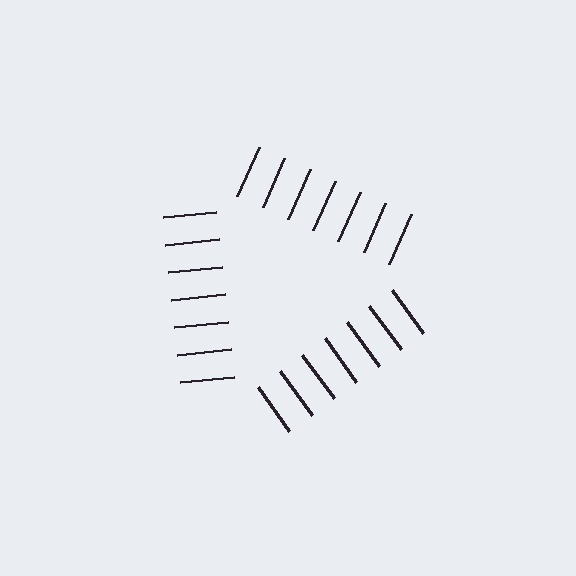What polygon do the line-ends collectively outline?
An illusory triangle — the line segments terminate on its edges but no continuous stroke is drawn.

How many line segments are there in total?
21 — 7 along each of the 3 edges.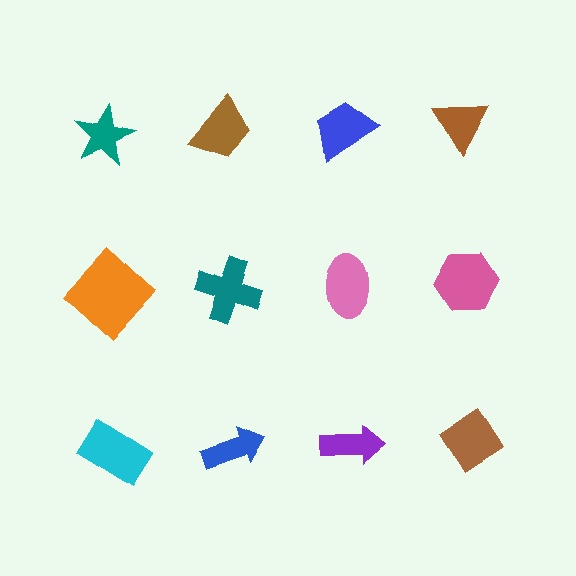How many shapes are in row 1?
4 shapes.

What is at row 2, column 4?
A pink hexagon.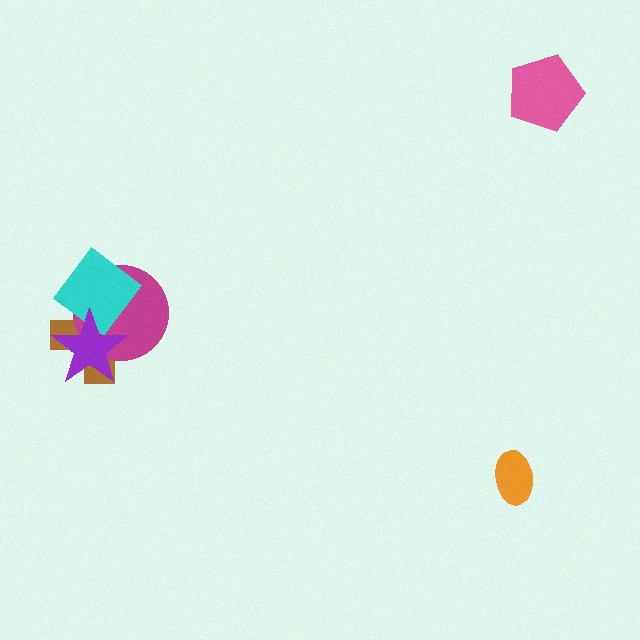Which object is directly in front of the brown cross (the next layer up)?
The magenta circle is directly in front of the brown cross.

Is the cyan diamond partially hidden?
Yes, it is partially covered by another shape.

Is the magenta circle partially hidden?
Yes, it is partially covered by another shape.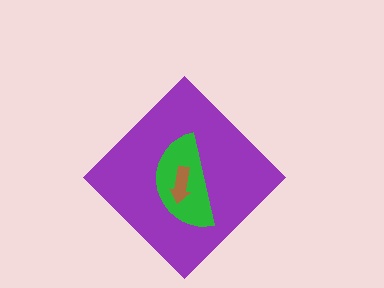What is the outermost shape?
The purple diamond.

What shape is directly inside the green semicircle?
The brown arrow.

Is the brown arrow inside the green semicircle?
Yes.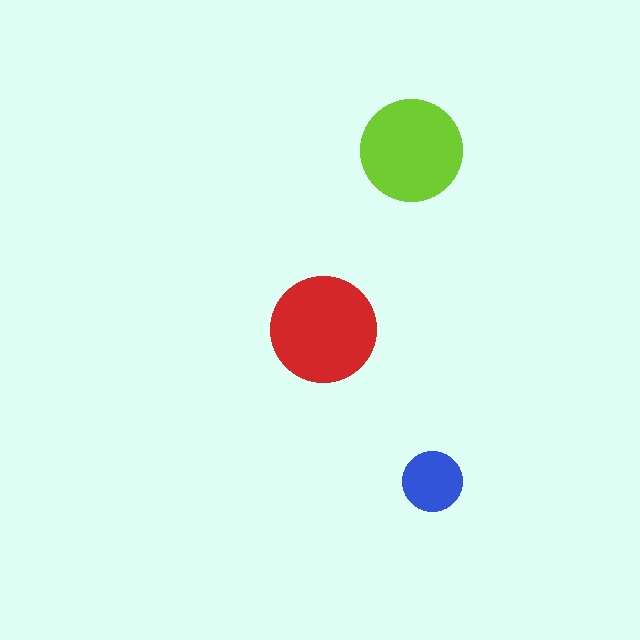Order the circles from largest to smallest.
the red one, the lime one, the blue one.